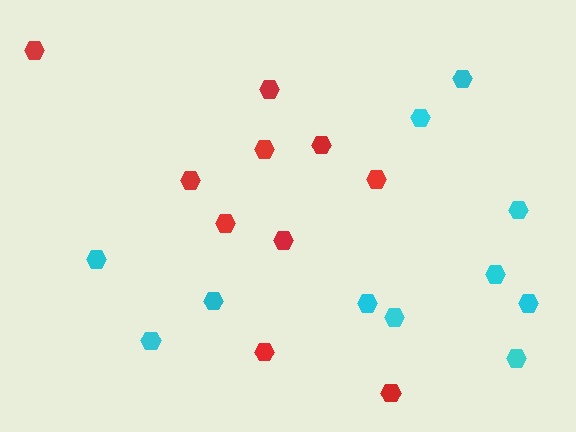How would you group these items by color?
There are 2 groups: one group of cyan hexagons (11) and one group of red hexagons (10).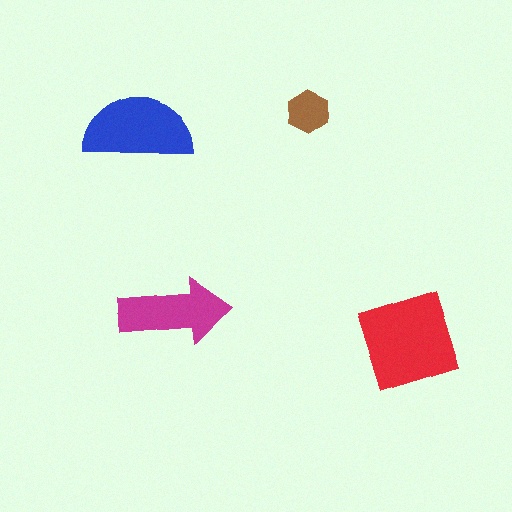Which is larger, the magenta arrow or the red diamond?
The red diamond.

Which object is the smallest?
The brown hexagon.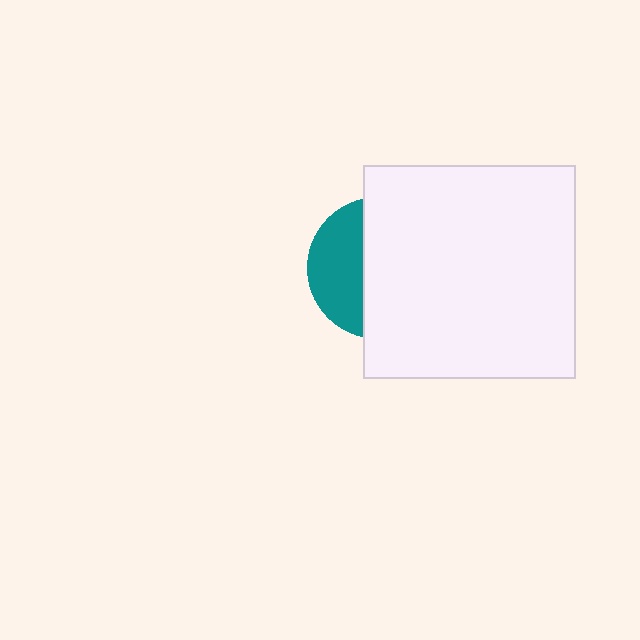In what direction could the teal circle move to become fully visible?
The teal circle could move left. That would shift it out from behind the white rectangle entirely.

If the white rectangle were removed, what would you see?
You would see the complete teal circle.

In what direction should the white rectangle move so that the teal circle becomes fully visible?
The white rectangle should move right. That is the shortest direction to clear the overlap and leave the teal circle fully visible.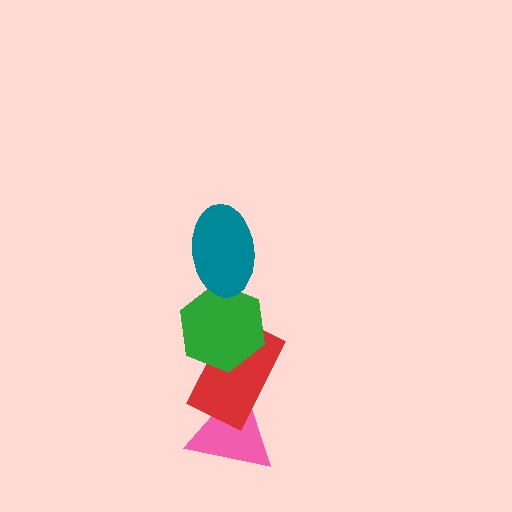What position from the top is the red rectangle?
The red rectangle is 3rd from the top.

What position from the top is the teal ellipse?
The teal ellipse is 1st from the top.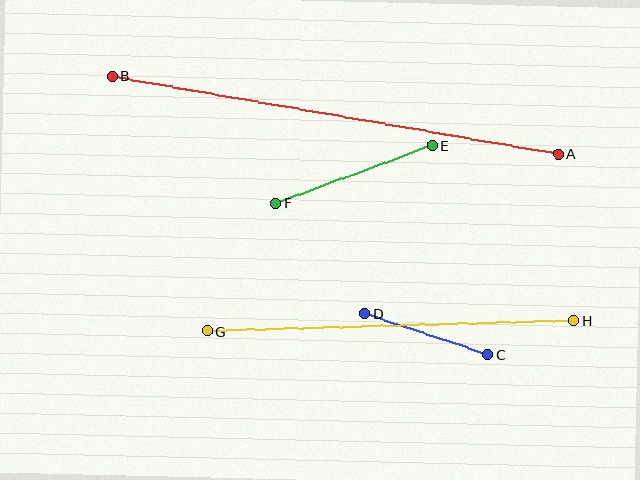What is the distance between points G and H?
The distance is approximately 367 pixels.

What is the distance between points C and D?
The distance is approximately 129 pixels.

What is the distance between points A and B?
The distance is approximately 453 pixels.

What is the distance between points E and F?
The distance is approximately 167 pixels.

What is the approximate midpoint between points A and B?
The midpoint is at approximately (335, 115) pixels.